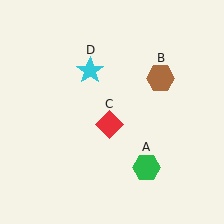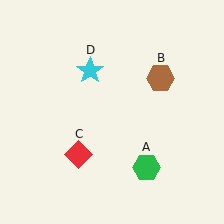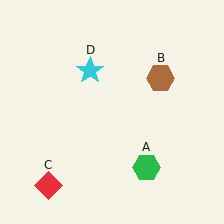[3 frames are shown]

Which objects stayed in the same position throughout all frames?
Green hexagon (object A) and brown hexagon (object B) and cyan star (object D) remained stationary.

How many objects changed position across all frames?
1 object changed position: red diamond (object C).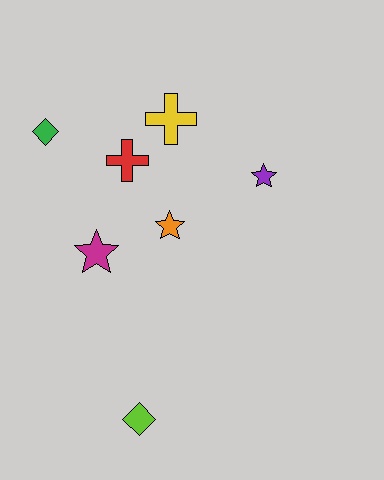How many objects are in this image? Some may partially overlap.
There are 7 objects.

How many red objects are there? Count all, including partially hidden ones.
There is 1 red object.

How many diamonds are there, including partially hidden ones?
There are 2 diamonds.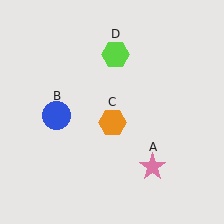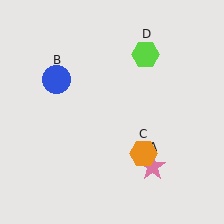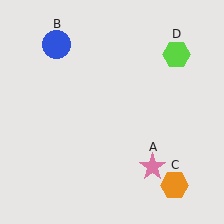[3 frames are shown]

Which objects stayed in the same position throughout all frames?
Pink star (object A) remained stationary.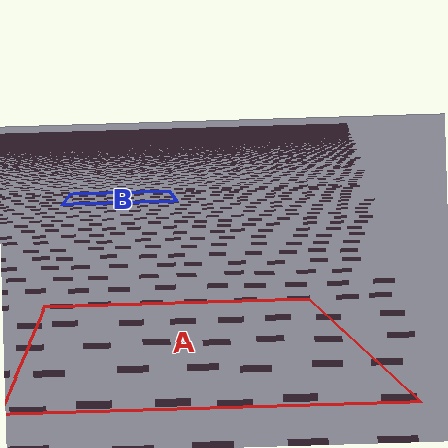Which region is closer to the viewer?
Region A is closer. The texture elements there are larger and more spread out.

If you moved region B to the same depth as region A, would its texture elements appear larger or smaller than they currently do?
They would appear larger. At a closer depth, the same texture elements are projected at a bigger on-screen size.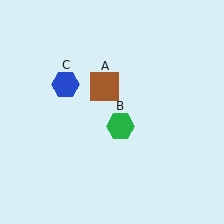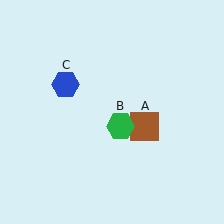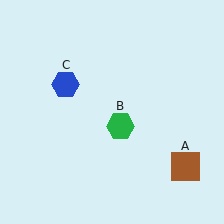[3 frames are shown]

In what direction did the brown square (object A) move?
The brown square (object A) moved down and to the right.